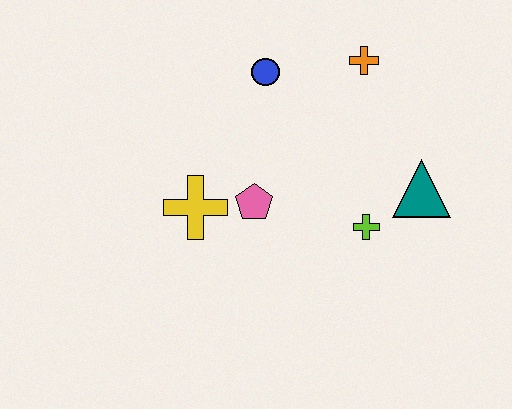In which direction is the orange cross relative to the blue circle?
The orange cross is to the right of the blue circle.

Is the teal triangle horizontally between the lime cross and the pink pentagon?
No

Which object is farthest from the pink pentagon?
The orange cross is farthest from the pink pentagon.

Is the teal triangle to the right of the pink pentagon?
Yes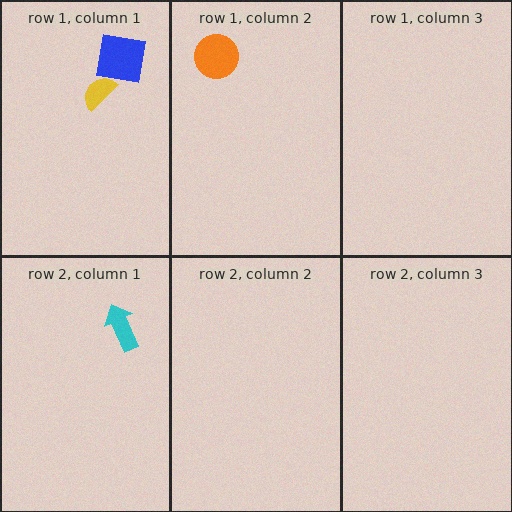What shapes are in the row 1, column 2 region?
The orange circle.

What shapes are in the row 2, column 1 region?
The cyan arrow.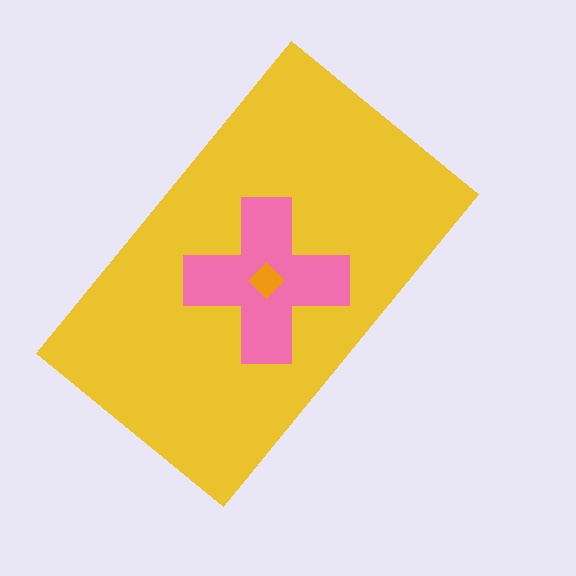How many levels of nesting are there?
3.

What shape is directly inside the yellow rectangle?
The pink cross.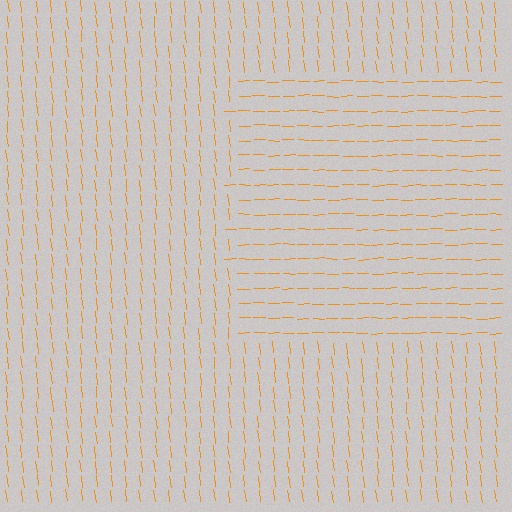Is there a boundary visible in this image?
Yes, there is a texture boundary formed by a change in line orientation.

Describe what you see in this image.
The image is filled with small orange line segments. A rectangle region in the image has lines oriented differently from the surrounding lines, creating a visible texture boundary.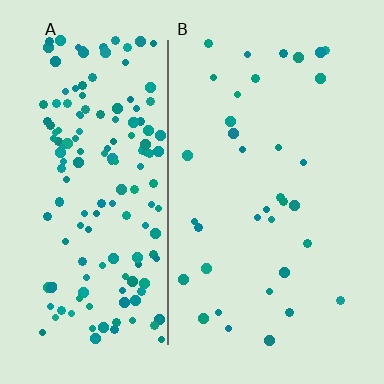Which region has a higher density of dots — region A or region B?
A (the left).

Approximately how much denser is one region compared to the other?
Approximately 4.8× — region A over region B.